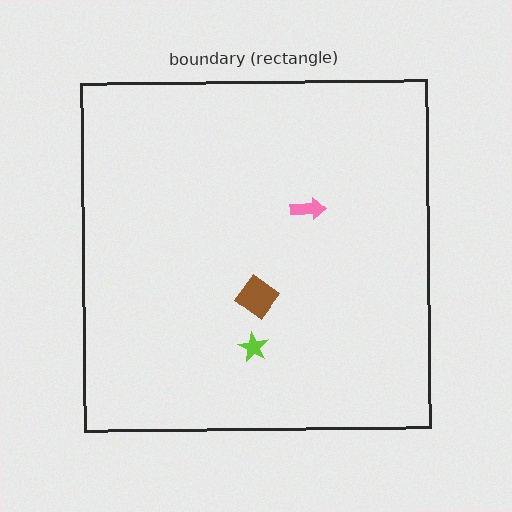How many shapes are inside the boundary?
3 inside, 0 outside.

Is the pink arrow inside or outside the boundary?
Inside.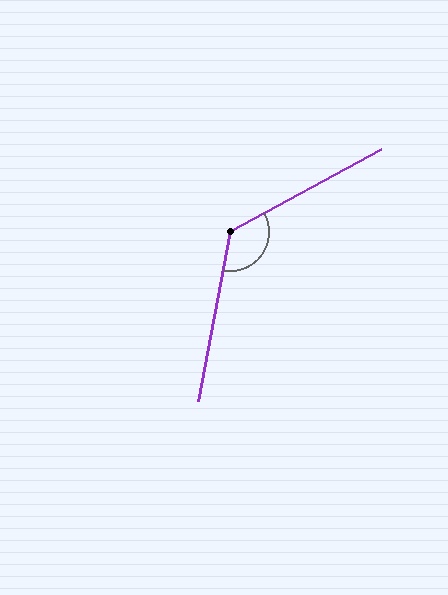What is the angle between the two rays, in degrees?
Approximately 129 degrees.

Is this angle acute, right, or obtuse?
It is obtuse.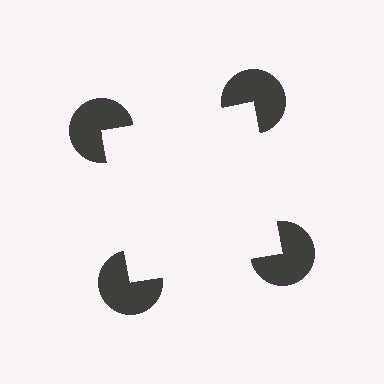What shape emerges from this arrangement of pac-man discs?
An illusory square — its edges are inferred from the aligned wedge cuts in the pac-man discs, not physically drawn.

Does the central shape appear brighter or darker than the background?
It typically appears slightly brighter than the background, even though no actual brightness change is drawn.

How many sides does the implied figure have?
4 sides.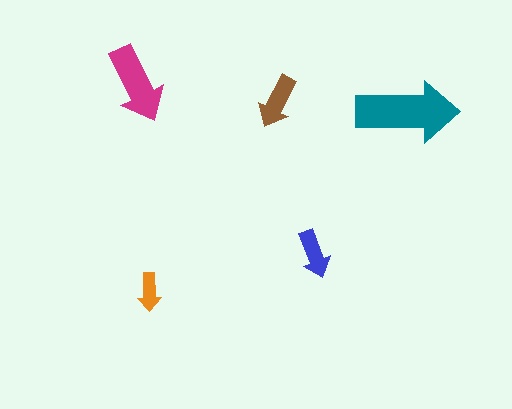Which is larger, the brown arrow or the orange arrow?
The brown one.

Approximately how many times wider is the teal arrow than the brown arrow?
About 2 times wider.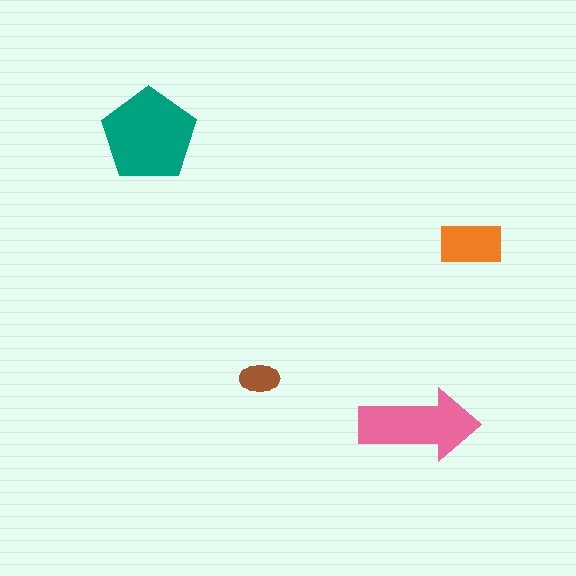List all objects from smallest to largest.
The brown ellipse, the orange rectangle, the pink arrow, the teal pentagon.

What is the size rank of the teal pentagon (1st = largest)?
1st.